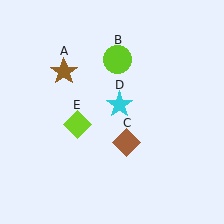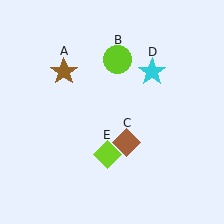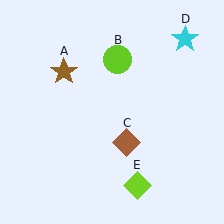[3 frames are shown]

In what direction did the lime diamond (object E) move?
The lime diamond (object E) moved down and to the right.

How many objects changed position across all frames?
2 objects changed position: cyan star (object D), lime diamond (object E).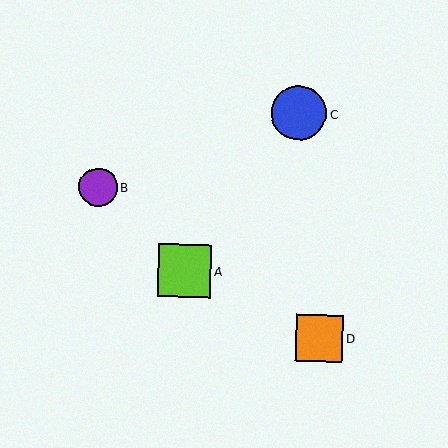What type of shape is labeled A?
Shape A is a lime square.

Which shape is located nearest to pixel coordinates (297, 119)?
The blue circle (labeled C) at (299, 113) is nearest to that location.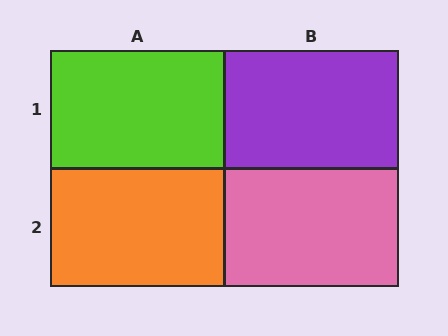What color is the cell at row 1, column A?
Lime.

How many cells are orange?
1 cell is orange.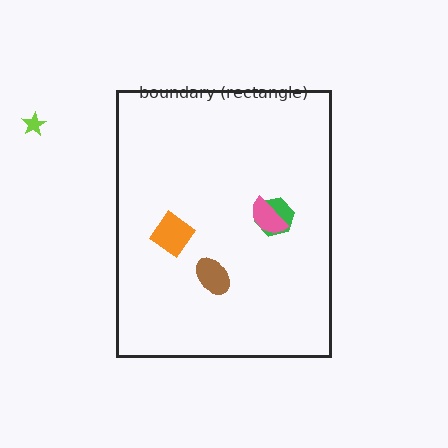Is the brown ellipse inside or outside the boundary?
Inside.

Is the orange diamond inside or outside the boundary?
Inside.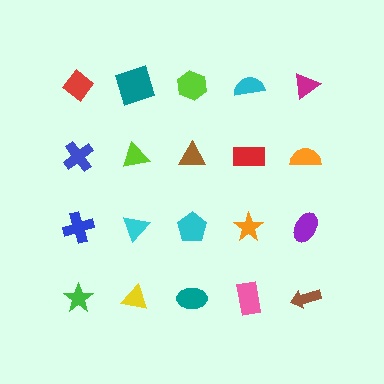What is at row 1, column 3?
A lime hexagon.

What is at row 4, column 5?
A brown arrow.